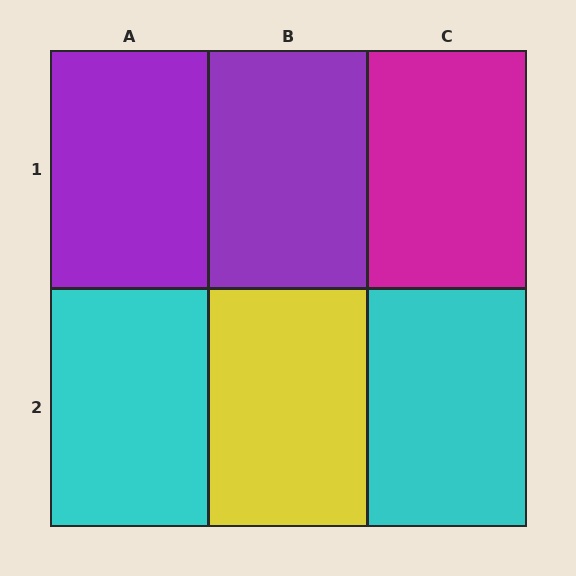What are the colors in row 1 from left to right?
Purple, purple, magenta.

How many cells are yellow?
1 cell is yellow.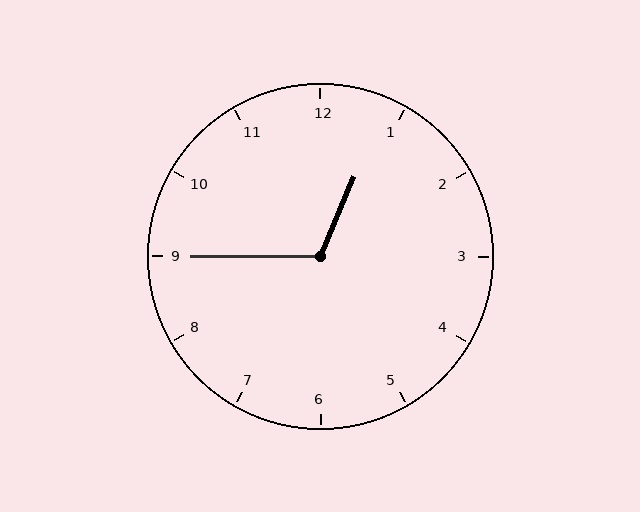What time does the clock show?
12:45.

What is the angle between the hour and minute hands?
Approximately 112 degrees.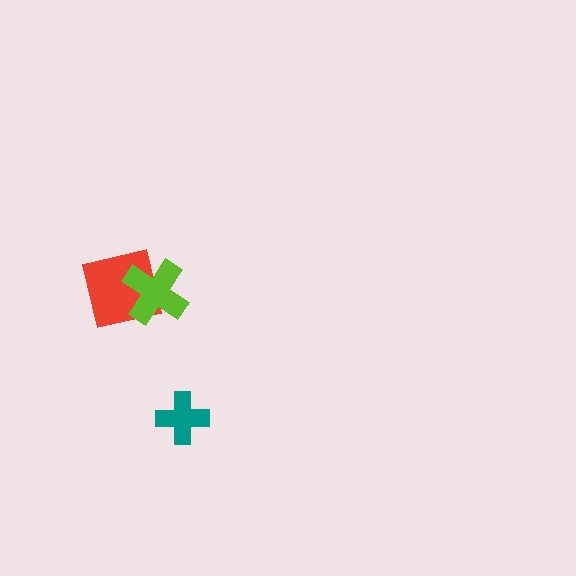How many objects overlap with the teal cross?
0 objects overlap with the teal cross.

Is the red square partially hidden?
Yes, it is partially covered by another shape.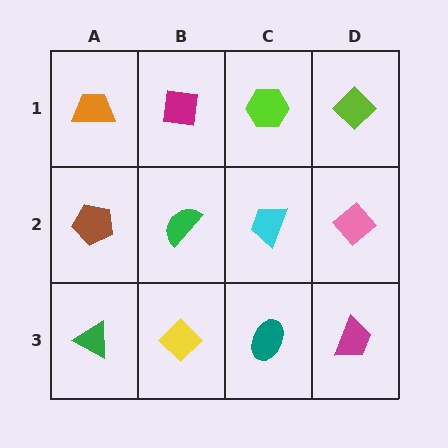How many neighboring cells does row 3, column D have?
2.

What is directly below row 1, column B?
A green semicircle.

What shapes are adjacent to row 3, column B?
A green semicircle (row 2, column B), a green triangle (row 3, column A), a teal ellipse (row 3, column C).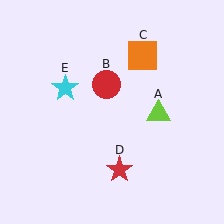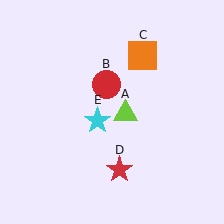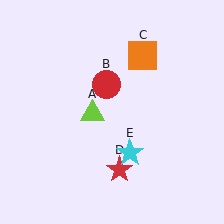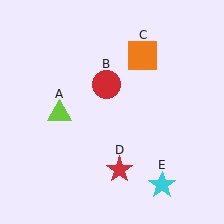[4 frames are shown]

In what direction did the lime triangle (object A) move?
The lime triangle (object A) moved left.